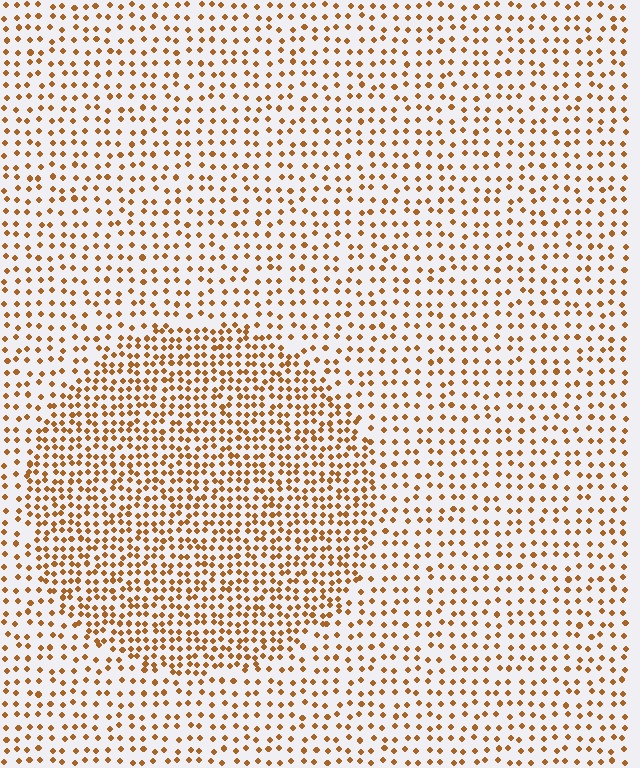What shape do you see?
I see a circle.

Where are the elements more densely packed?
The elements are more densely packed inside the circle boundary.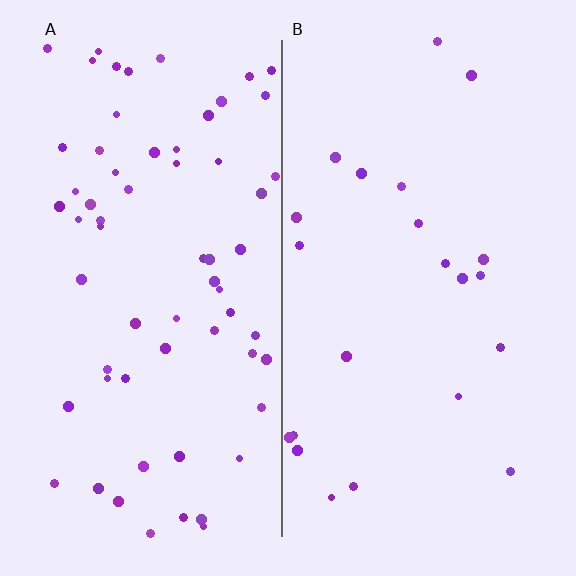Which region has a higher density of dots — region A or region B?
A (the left).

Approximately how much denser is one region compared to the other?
Approximately 2.9× — region A over region B.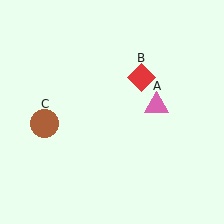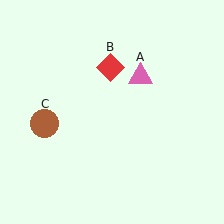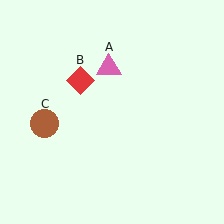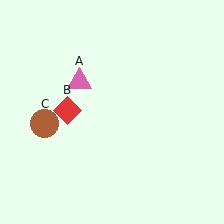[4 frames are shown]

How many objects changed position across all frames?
2 objects changed position: pink triangle (object A), red diamond (object B).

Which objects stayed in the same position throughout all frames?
Brown circle (object C) remained stationary.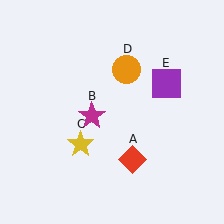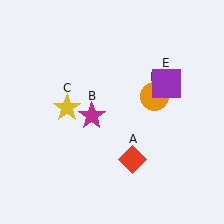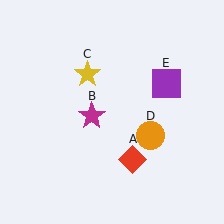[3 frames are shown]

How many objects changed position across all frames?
2 objects changed position: yellow star (object C), orange circle (object D).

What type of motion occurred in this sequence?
The yellow star (object C), orange circle (object D) rotated clockwise around the center of the scene.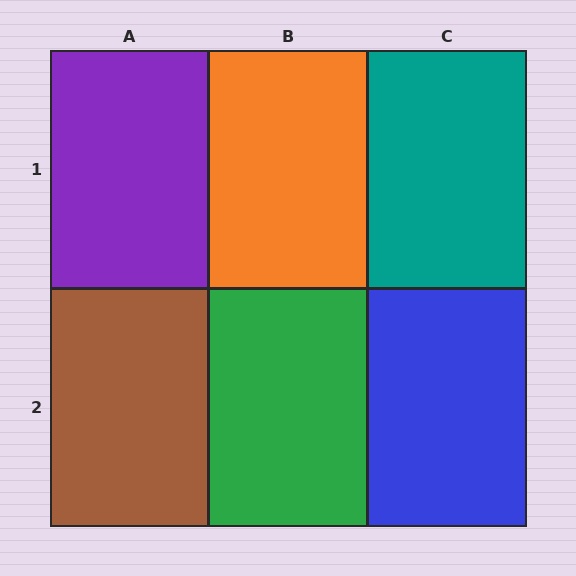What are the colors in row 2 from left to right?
Brown, green, blue.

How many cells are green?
1 cell is green.